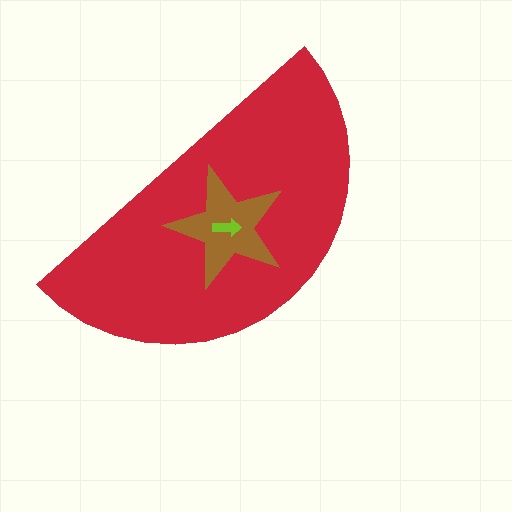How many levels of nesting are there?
3.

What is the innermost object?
The lime arrow.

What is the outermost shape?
The red semicircle.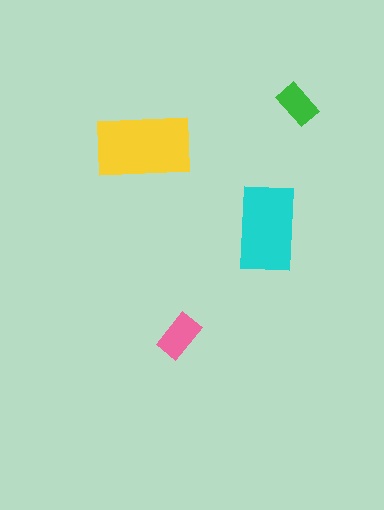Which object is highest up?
The green rectangle is topmost.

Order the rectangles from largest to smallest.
the yellow one, the cyan one, the pink one, the green one.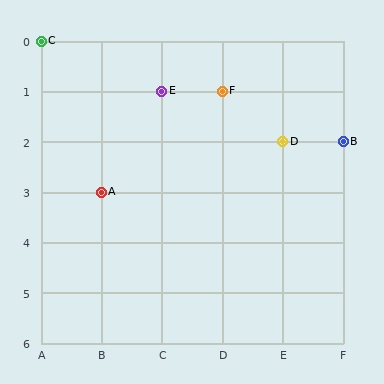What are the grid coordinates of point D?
Point D is at grid coordinates (E, 2).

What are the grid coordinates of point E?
Point E is at grid coordinates (C, 1).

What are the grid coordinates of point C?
Point C is at grid coordinates (A, 0).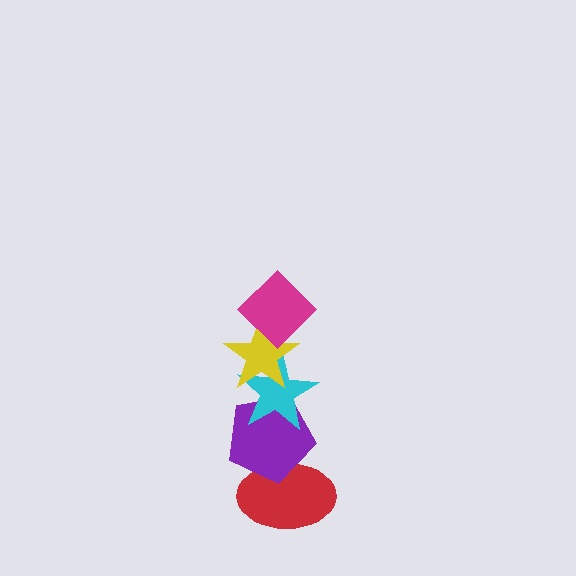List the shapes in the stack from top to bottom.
From top to bottom: the magenta diamond, the yellow star, the cyan star, the purple pentagon, the red ellipse.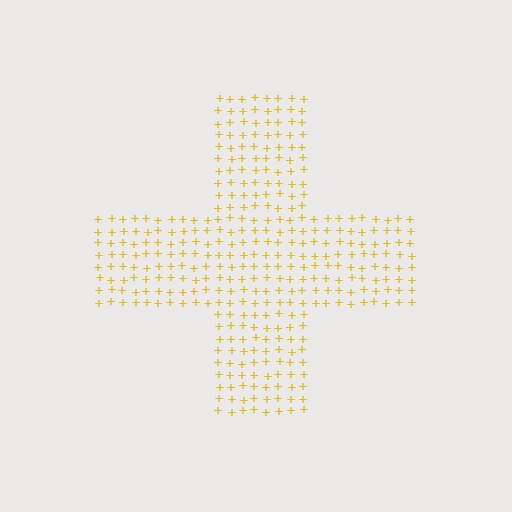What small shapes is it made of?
It is made of small plus signs.